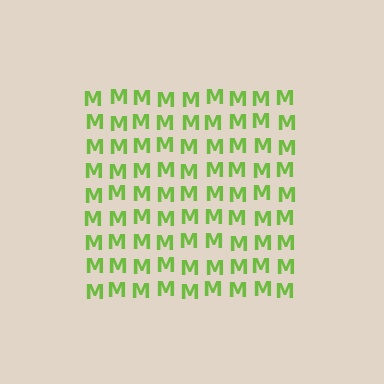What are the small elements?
The small elements are letter M's.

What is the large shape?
The large shape is a square.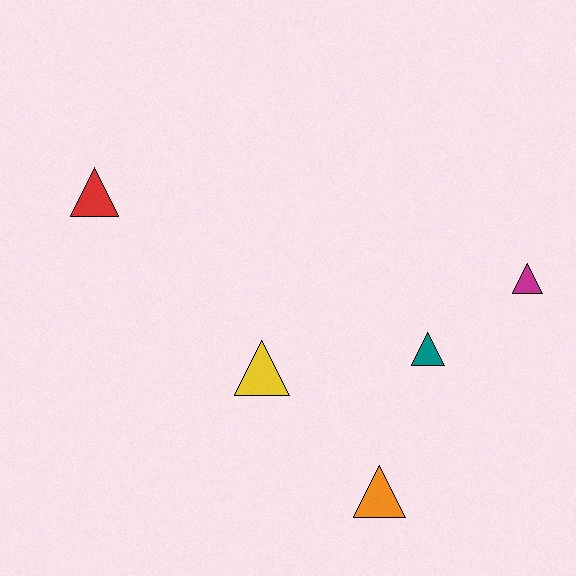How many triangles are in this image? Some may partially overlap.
There are 5 triangles.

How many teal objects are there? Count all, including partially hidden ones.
There is 1 teal object.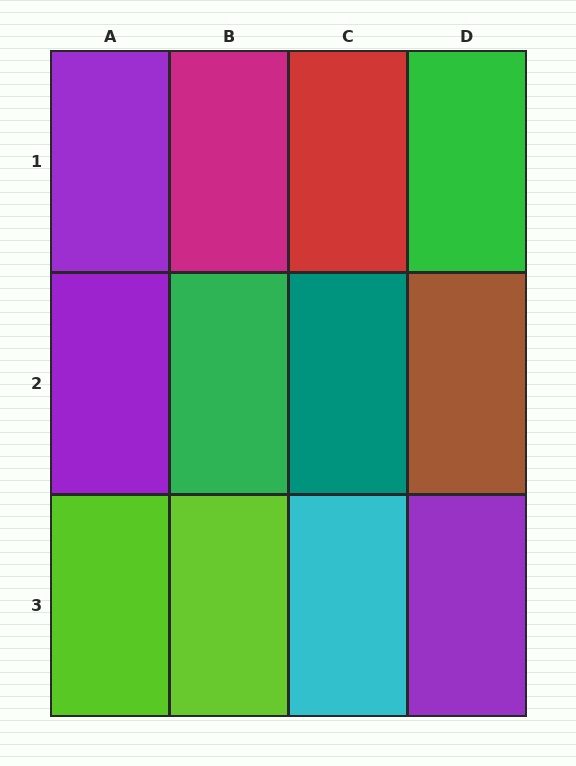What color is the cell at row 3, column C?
Cyan.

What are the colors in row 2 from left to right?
Purple, green, teal, brown.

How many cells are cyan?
1 cell is cyan.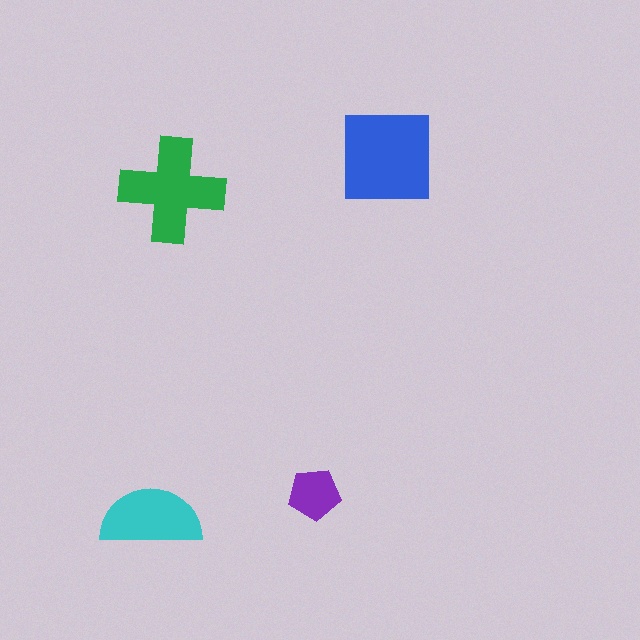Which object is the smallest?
The purple pentagon.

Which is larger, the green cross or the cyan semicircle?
The green cross.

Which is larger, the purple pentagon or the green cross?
The green cross.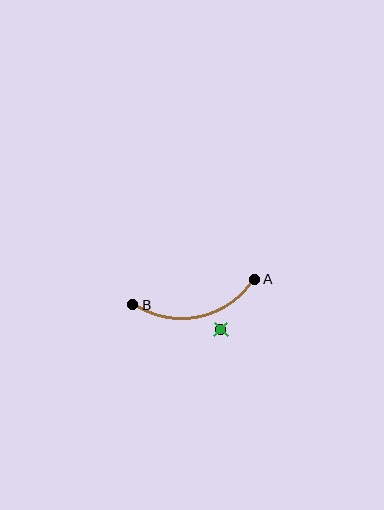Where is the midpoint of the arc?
The arc midpoint is the point on the curve farthest from the straight line joining A and B. It sits below that line.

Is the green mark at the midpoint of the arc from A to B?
No — the green mark does not lie on the arc at all. It sits slightly outside the curve.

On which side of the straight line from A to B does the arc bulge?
The arc bulges below the straight line connecting A and B.